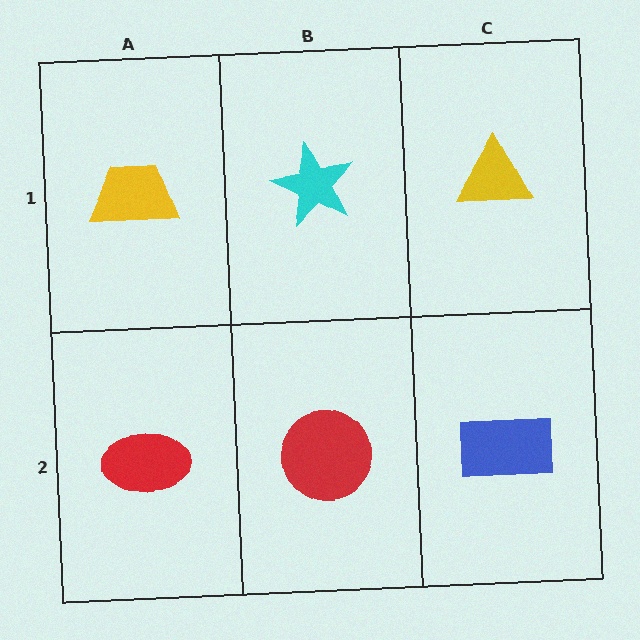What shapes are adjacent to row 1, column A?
A red ellipse (row 2, column A), a cyan star (row 1, column B).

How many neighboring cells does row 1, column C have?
2.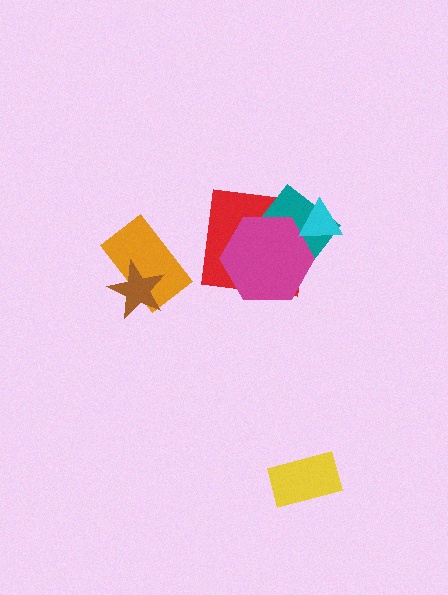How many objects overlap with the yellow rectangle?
0 objects overlap with the yellow rectangle.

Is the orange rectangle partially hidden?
Yes, it is partially covered by another shape.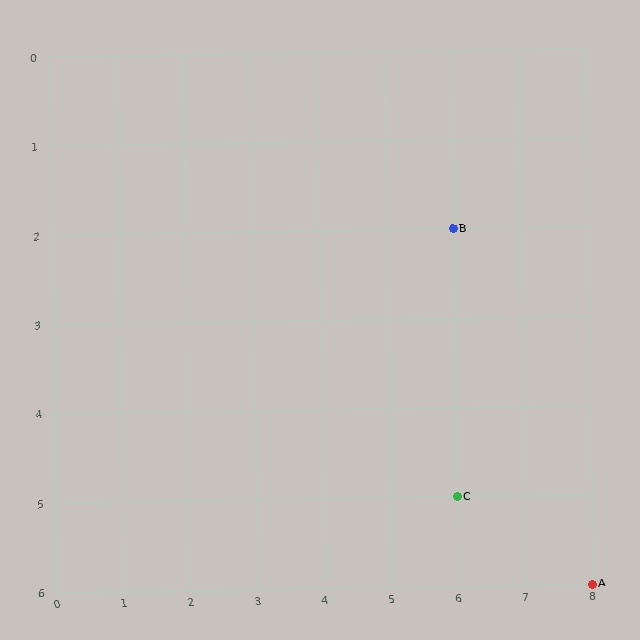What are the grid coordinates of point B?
Point B is at grid coordinates (6, 2).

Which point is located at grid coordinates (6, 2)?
Point B is at (6, 2).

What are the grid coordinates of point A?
Point A is at grid coordinates (8, 6).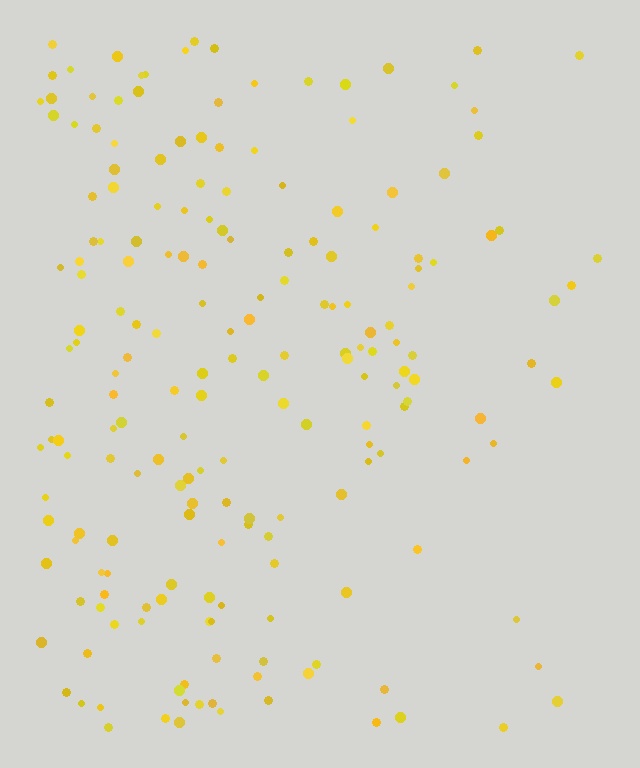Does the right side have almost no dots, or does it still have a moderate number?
Still a moderate number, just noticeably fewer than the left.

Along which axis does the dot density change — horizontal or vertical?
Horizontal.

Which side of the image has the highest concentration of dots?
The left.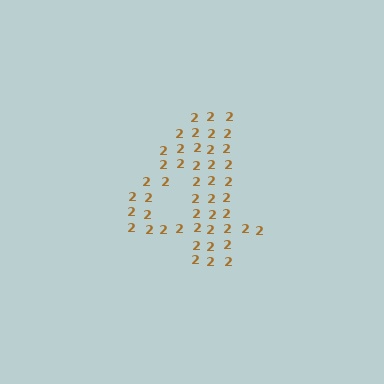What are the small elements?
The small elements are digit 2's.